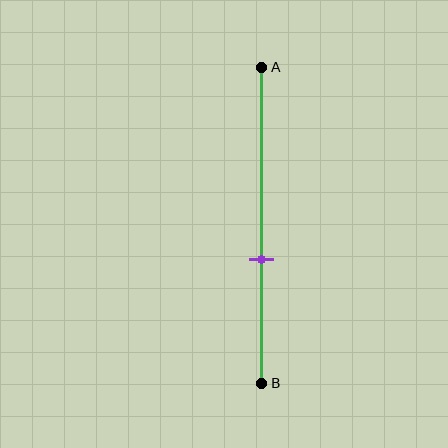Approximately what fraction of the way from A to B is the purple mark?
The purple mark is approximately 60% of the way from A to B.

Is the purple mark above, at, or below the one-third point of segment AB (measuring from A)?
The purple mark is below the one-third point of segment AB.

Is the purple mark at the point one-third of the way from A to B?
No, the mark is at about 60% from A, not at the 33% one-third point.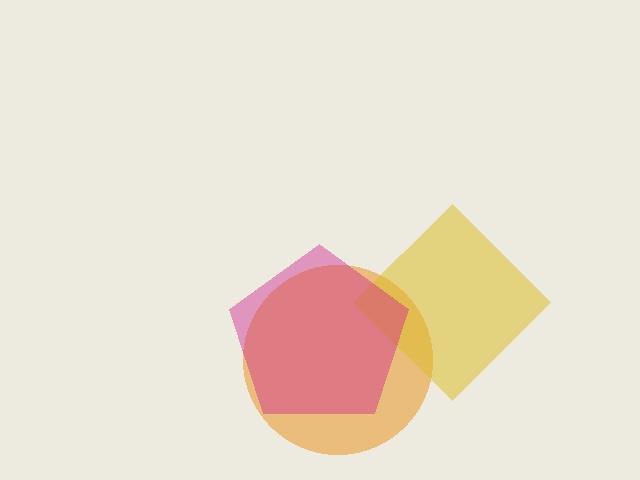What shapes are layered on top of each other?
The layered shapes are: an orange circle, a yellow diamond, a magenta pentagon.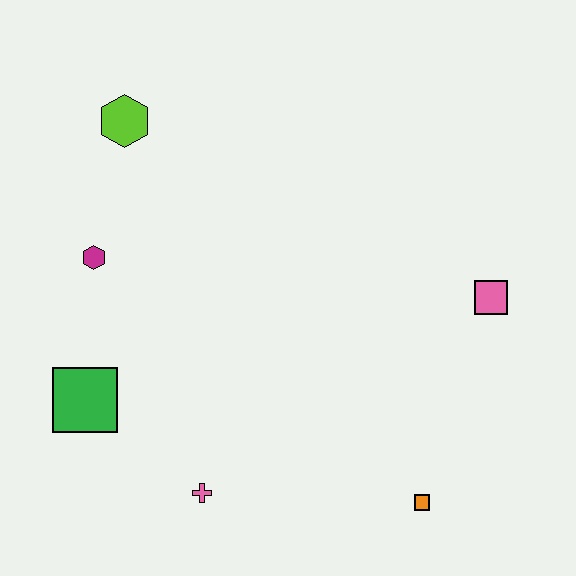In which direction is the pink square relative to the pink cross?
The pink square is to the right of the pink cross.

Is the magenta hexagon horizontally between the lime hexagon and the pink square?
No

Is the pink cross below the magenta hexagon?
Yes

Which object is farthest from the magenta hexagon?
The orange square is farthest from the magenta hexagon.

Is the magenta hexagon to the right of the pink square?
No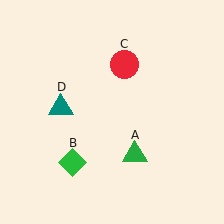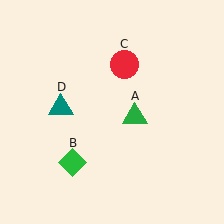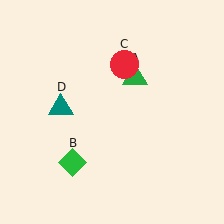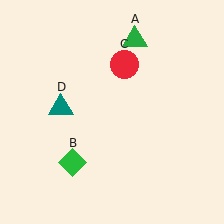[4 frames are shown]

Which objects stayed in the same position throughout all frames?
Green diamond (object B) and red circle (object C) and teal triangle (object D) remained stationary.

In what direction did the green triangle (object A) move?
The green triangle (object A) moved up.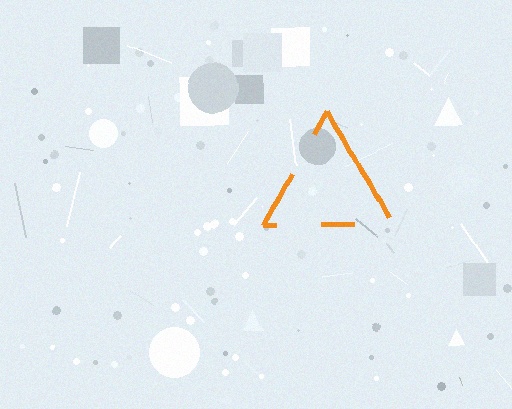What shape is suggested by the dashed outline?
The dashed outline suggests a triangle.